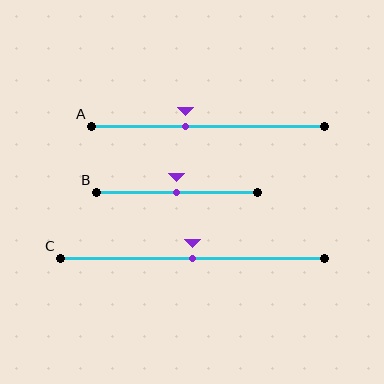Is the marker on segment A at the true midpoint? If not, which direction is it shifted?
No, the marker on segment A is shifted to the left by about 10% of the segment length.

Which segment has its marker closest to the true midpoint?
Segment B has its marker closest to the true midpoint.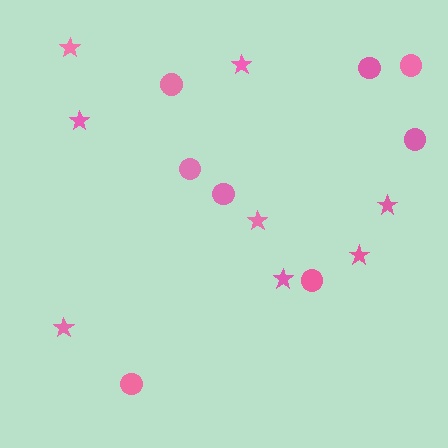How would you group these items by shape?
There are 2 groups: one group of circles (8) and one group of stars (8).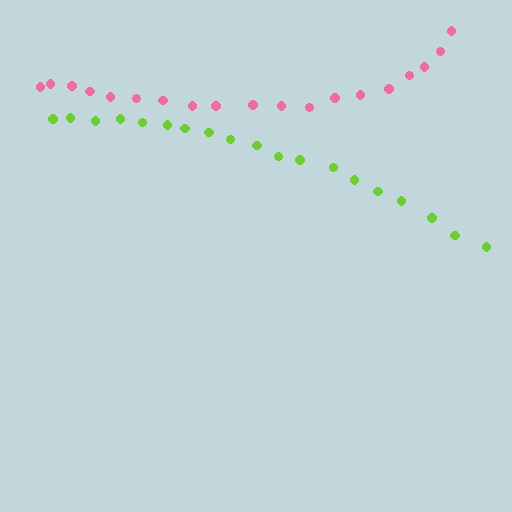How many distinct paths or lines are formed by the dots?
There are 2 distinct paths.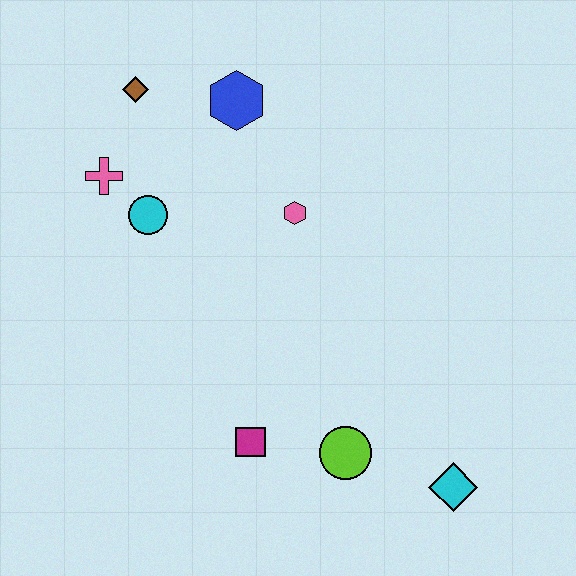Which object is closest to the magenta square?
The lime circle is closest to the magenta square.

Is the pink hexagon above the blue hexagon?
No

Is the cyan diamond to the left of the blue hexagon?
No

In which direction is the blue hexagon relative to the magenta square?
The blue hexagon is above the magenta square.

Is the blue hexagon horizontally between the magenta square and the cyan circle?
Yes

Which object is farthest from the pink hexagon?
The cyan diamond is farthest from the pink hexagon.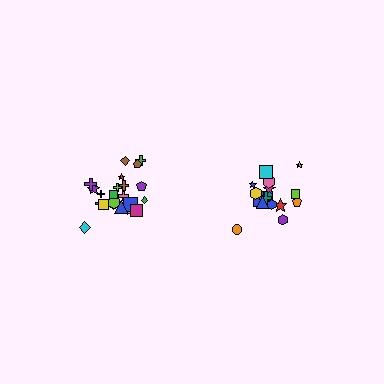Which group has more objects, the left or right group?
The left group.